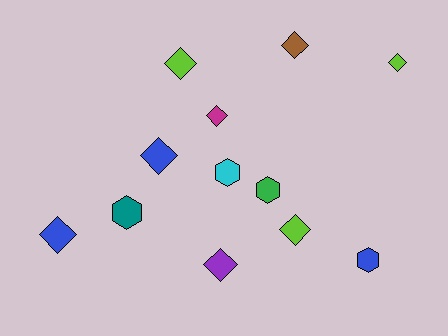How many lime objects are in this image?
There are 3 lime objects.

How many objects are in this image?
There are 12 objects.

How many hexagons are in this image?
There are 4 hexagons.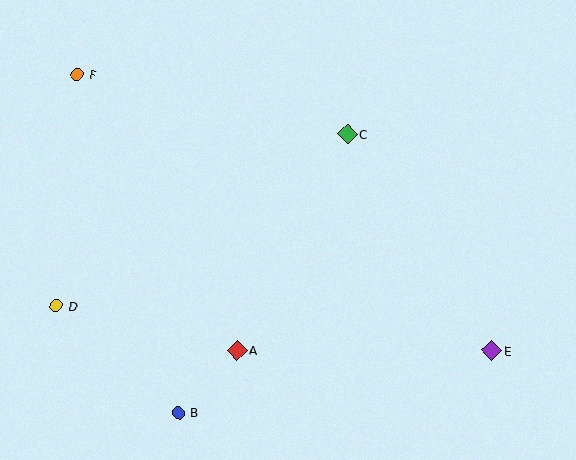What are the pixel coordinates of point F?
Point F is at (77, 74).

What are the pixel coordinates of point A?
Point A is at (237, 350).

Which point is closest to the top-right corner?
Point C is closest to the top-right corner.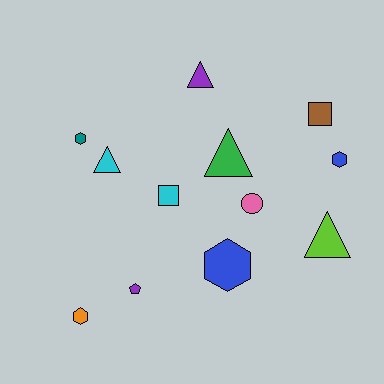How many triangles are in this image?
There are 4 triangles.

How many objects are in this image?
There are 12 objects.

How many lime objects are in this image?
There is 1 lime object.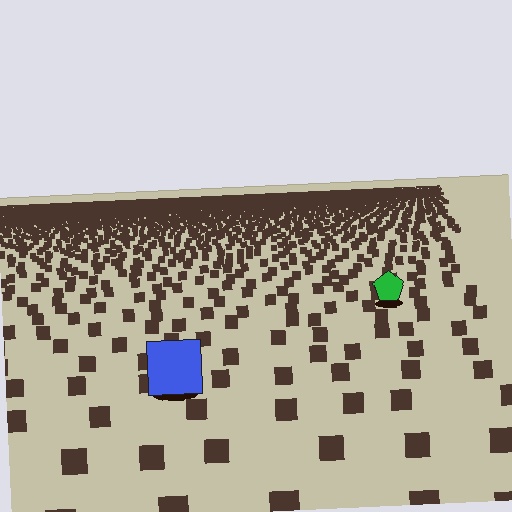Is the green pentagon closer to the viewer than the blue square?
No. The blue square is closer — you can tell from the texture gradient: the ground texture is coarser near it.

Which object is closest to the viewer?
The blue square is closest. The texture marks near it are larger and more spread out.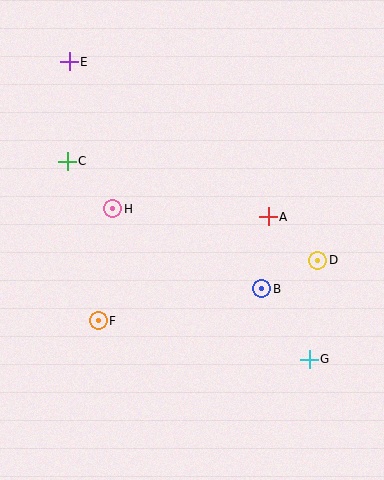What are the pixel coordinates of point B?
Point B is at (262, 289).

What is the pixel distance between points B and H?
The distance between B and H is 169 pixels.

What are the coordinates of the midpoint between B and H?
The midpoint between B and H is at (187, 249).